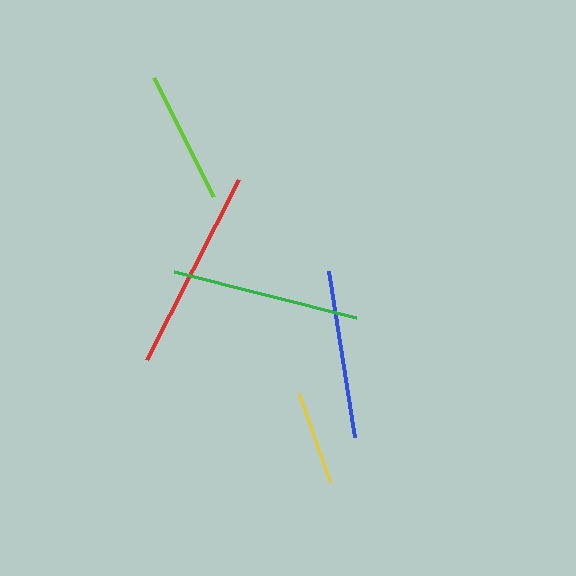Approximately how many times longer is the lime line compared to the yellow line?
The lime line is approximately 1.5 times the length of the yellow line.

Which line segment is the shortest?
The yellow line is the shortest at approximately 92 pixels.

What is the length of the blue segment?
The blue segment is approximately 169 pixels long.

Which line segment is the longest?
The red line is the longest at approximately 202 pixels.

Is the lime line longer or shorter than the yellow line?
The lime line is longer than the yellow line.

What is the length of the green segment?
The green segment is approximately 188 pixels long.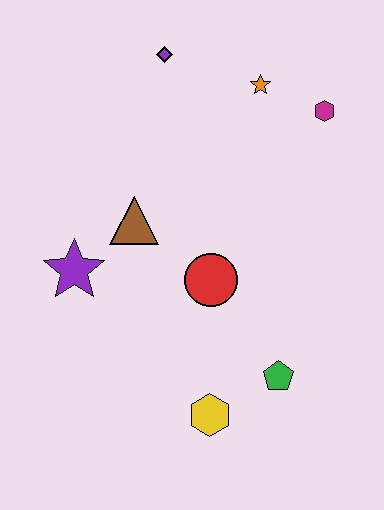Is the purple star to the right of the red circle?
No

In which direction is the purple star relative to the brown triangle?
The purple star is to the left of the brown triangle.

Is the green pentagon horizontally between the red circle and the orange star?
No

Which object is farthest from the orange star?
The yellow hexagon is farthest from the orange star.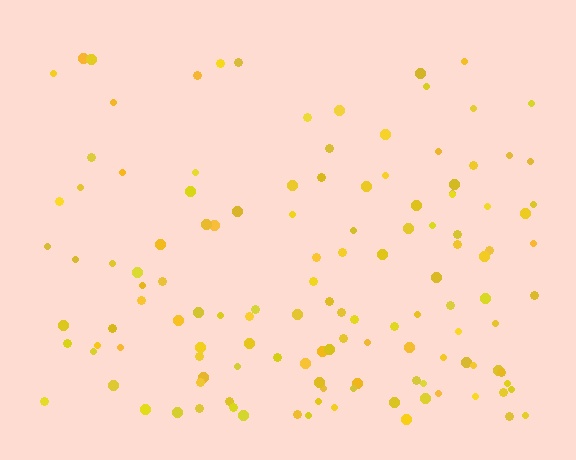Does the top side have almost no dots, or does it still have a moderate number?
Still a moderate number, just noticeably fewer than the bottom.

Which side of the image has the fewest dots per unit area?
The top.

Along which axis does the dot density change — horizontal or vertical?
Vertical.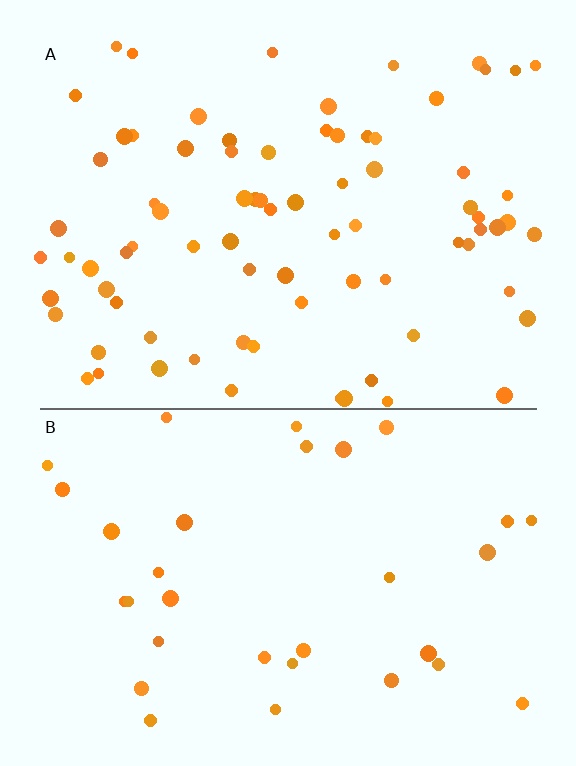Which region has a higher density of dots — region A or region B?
A (the top).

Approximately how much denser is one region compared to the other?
Approximately 2.4× — region A over region B.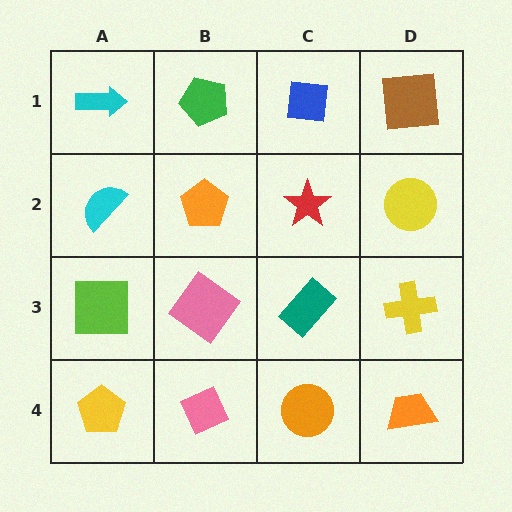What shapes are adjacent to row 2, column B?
A green pentagon (row 1, column B), a pink diamond (row 3, column B), a cyan semicircle (row 2, column A), a red star (row 2, column C).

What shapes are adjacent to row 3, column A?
A cyan semicircle (row 2, column A), a yellow pentagon (row 4, column A), a pink diamond (row 3, column B).